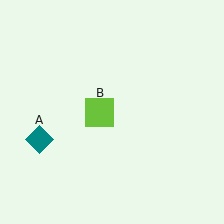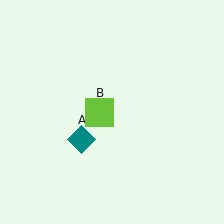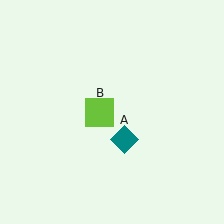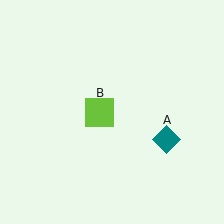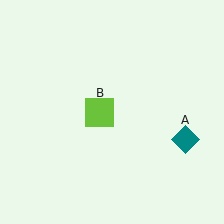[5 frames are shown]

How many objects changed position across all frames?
1 object changed position: teal diamond (object A).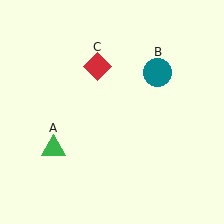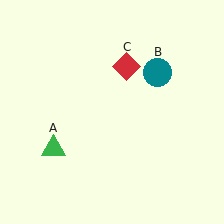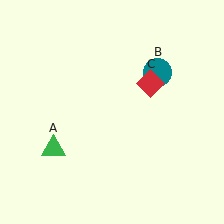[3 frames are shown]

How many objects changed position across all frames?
1 object changed position: red diamond (object C).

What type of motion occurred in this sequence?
The red diamond (object C) rotated clockwise around the center of the scene.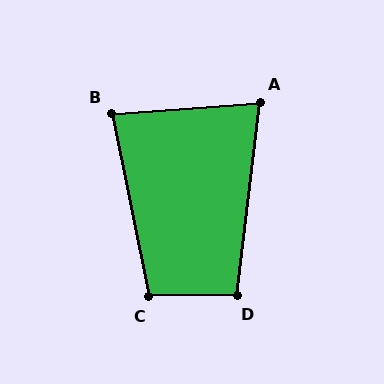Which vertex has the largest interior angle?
C, at approximately 101 degrees.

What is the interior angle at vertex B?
Approximately 83 degrees (acute).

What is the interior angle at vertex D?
Approximately 97 degrees (obtuse).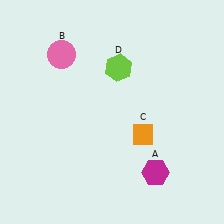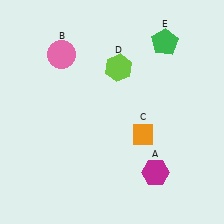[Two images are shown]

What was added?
A green pentagon (E) was added in Image 2.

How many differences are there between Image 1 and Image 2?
There is 1 difference between the two images.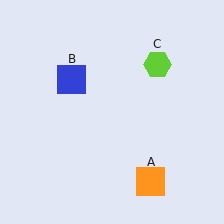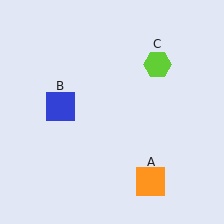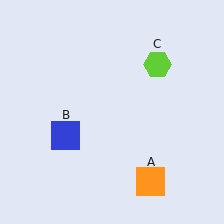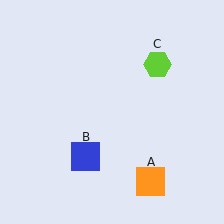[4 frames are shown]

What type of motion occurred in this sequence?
The blue square (object B) rotated counterclockwise around the center of the scene.